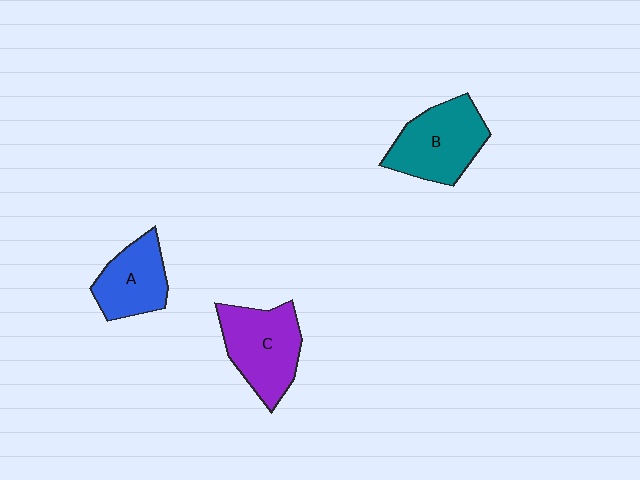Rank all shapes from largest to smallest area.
From largest to smallest: C (purple), B (teal), A (blue).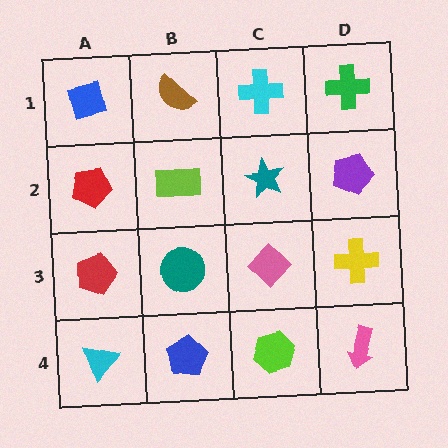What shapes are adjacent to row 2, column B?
A brown semicircle (row 1, column B), a teal circle (row 3, column B), a red pentagon (row 2, column A), a teal star (row 2, column C).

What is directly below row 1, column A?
A red pentagon.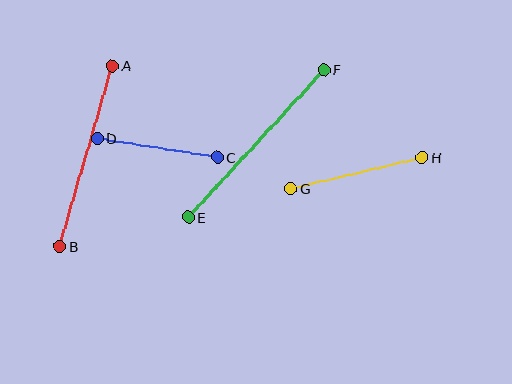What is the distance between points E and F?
The distance is approximately 200 pixels.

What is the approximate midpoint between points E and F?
The midpoint is at approximately (256, 144) pixels.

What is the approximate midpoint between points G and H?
The midpoint is at approximately (356, 173) pixels.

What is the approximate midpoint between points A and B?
The midpoint is at approximately (86, 156) pixels.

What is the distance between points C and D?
The distance is approximately 122 pixels.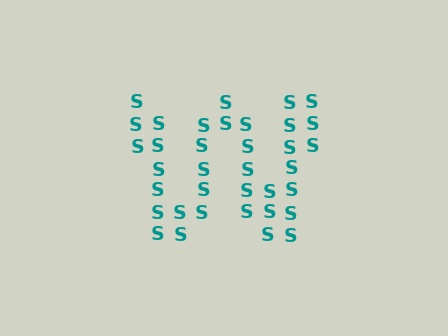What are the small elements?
The small elements are letter S's.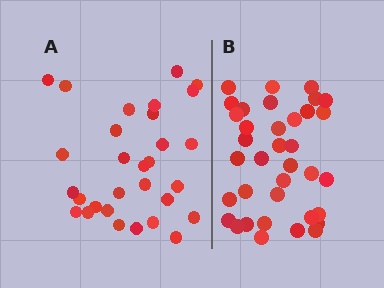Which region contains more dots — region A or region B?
Region B (the right region) has more dots.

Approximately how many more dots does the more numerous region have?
Region B has about 6 more dots than region A.